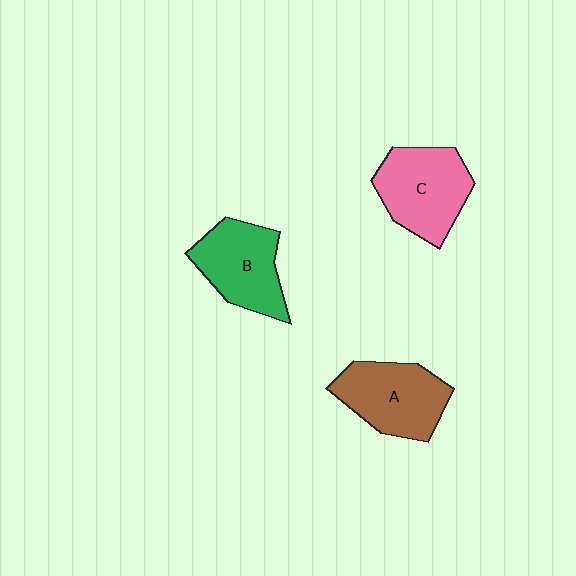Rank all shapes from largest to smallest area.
From largest to smallest: C (pink), A (brown), B (green).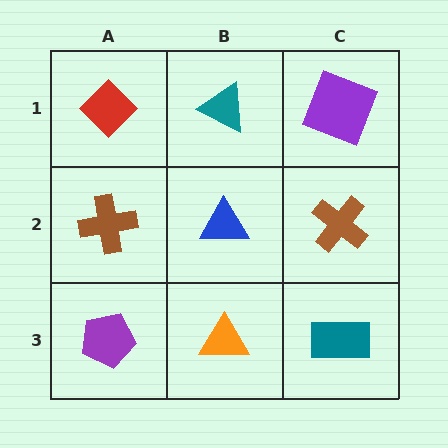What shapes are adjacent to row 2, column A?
A red diamond (row 1, column A), a purple pentagon (row 3, column A), a blue triangle (row 2, column B).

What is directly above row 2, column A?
A red diamond.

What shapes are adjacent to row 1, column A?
A brown cross (row 2, column A), a teal triangle (row 1, column B).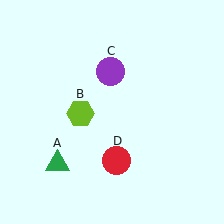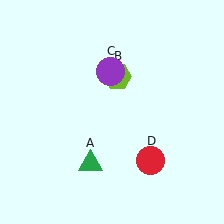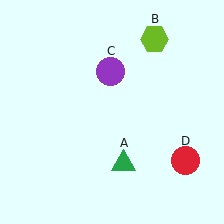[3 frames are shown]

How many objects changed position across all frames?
3 objects changed position: green triangle (object A), lime hexagon (object B), red circle (object D).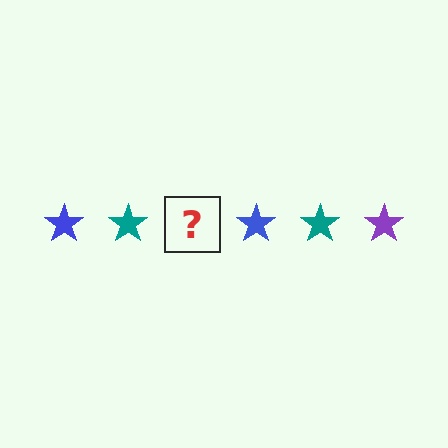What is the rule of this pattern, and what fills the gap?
The rule is that the pattern cycles through blue, teal, purple stars. The gap should be filled with a purple star.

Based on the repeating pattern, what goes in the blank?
The blank should be a purple star.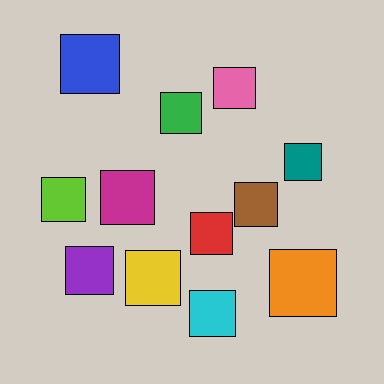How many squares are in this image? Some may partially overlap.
There are 12 squares.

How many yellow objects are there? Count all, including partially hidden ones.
There is 1 yellow object.